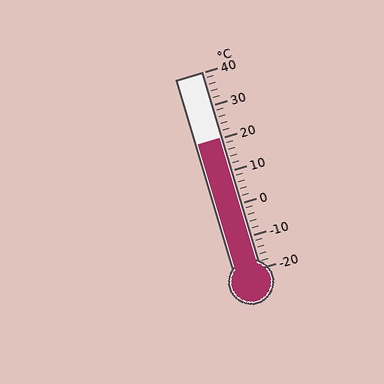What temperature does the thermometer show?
The thermometer shows approximately 20°C.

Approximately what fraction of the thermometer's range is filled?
The thermometer is filled to approximately 65% of its range.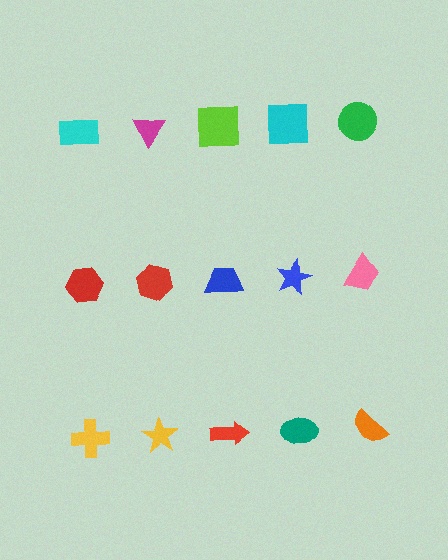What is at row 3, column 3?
A red arrow.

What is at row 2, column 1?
A red hexagon.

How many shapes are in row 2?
5 shapes.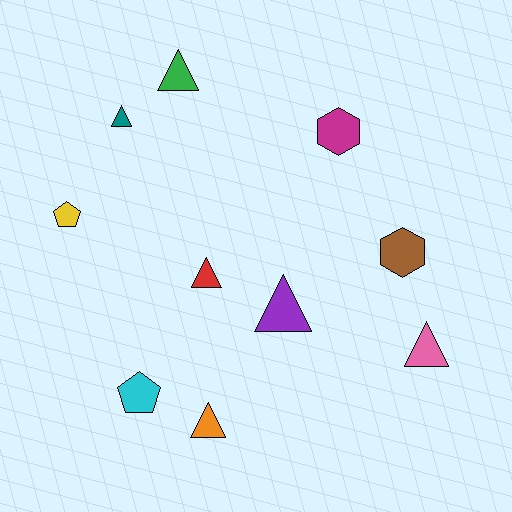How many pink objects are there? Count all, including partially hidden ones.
There is 1 pink object.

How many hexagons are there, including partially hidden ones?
There are 2 hexagons.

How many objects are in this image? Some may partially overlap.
There are 10 objects.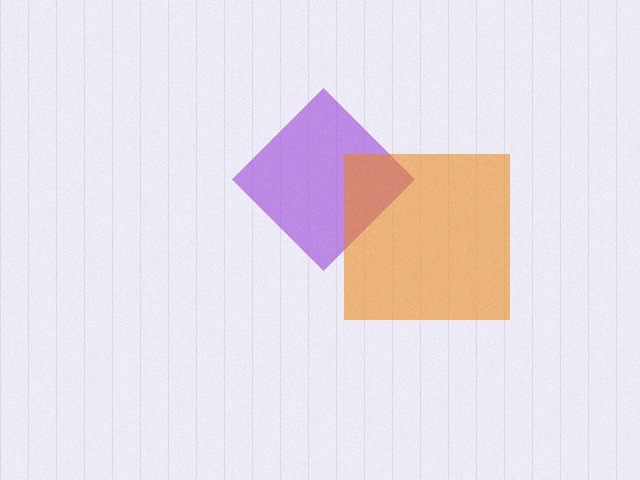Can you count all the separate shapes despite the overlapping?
Yes, there are 2 separate shapes.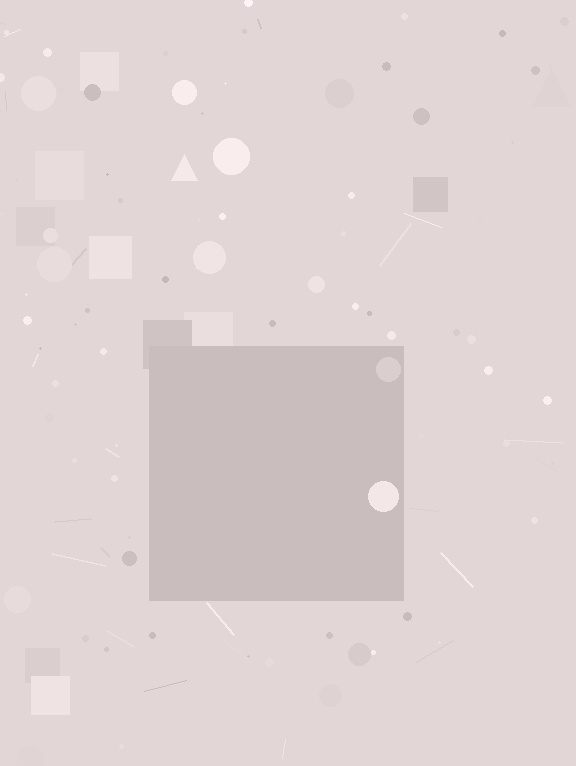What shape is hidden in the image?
A square is hidden in the image.